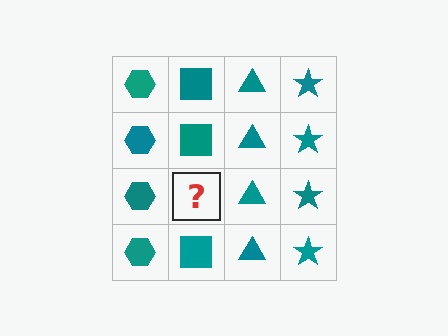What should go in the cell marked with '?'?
The missing cell should contain a teal square.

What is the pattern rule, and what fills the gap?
The rule is that each column has a consistent shape. The gap should be filled with a teal square.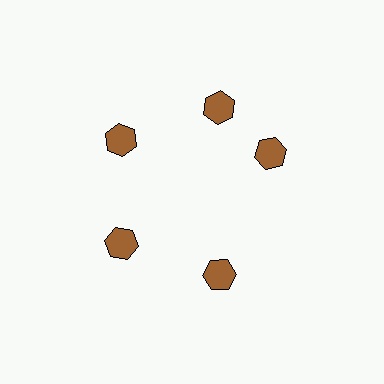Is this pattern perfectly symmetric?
No. The 5 brown hexagons are arranged in a ring, but one element near the 3 o'clock position is rotated out of alignment along the ring, breaking the 5-fold rotational symmetry.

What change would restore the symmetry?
The symmetry would be restored by rotating it back into even spacing with its neighbors so that all 5 hexagons sit at equal angles and equal distance from the center.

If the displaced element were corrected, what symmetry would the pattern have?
It would have 5-fold rotational symmetry — the pattern would map onto itself every 72 degrees.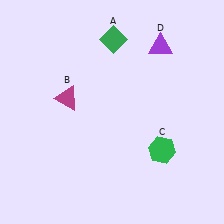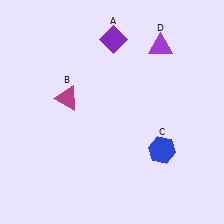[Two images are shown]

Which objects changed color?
A changed from green to purple. C changed from green to blue.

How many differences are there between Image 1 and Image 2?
There are 2 differences between the two images.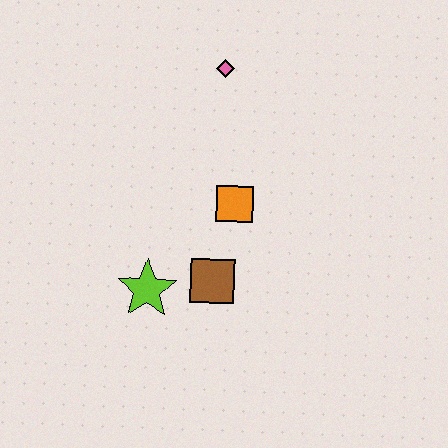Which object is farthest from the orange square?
The pink diamond is farthest from the orange square.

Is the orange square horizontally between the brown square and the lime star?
No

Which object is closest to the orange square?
The brown square is closest to the orange square.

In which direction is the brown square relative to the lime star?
The brown square is to the right of the lime star.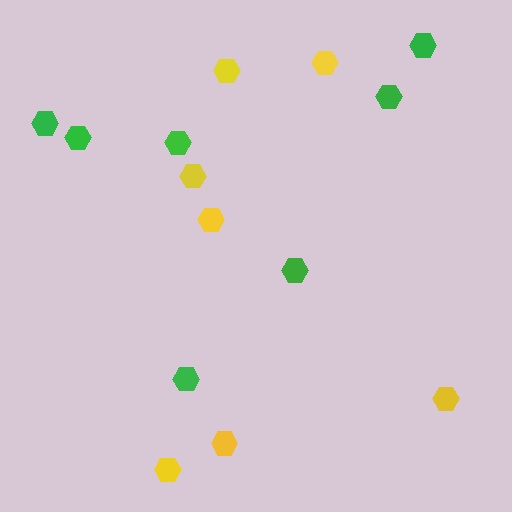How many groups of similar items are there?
There are 2 groups: one group of green hexagons (7) and one group of yellow hexagons (7).